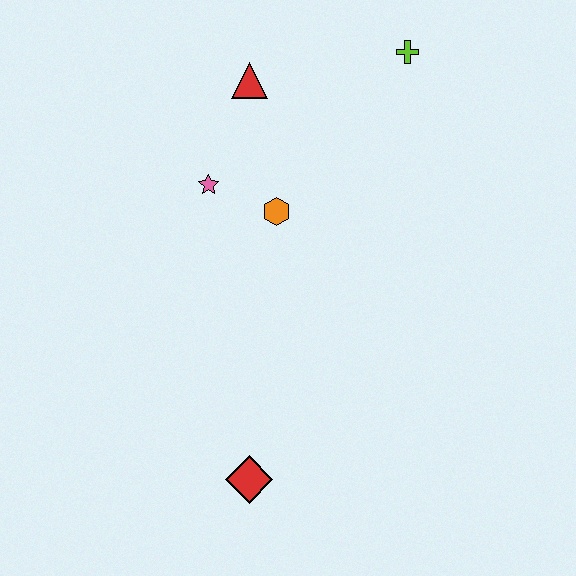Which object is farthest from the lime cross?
The red diamond is farthest from the lime cross.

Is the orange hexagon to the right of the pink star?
Yes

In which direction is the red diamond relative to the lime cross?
The red diamond is below the lime cross.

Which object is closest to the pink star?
The orange hexagon is closest to the pink star.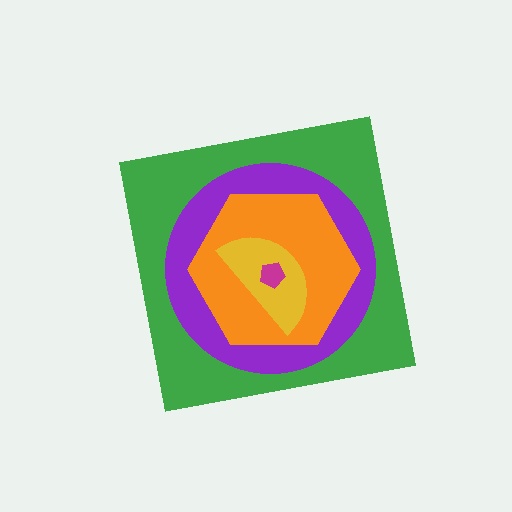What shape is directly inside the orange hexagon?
The yellow semicircle.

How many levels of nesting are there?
5.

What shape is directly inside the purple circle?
The orange hexagon.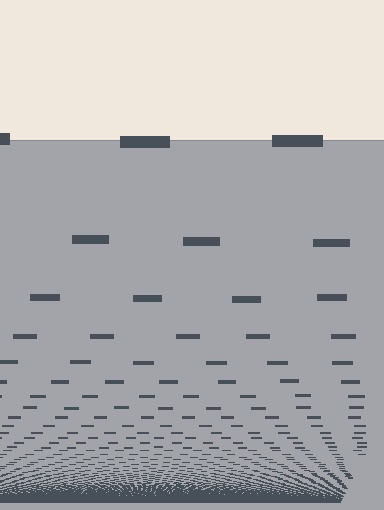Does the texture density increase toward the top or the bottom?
Density increases toward the bottom.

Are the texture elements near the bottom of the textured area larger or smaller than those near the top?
Smaller. The gradient is inverted — elements near the bottom are smaller and denser.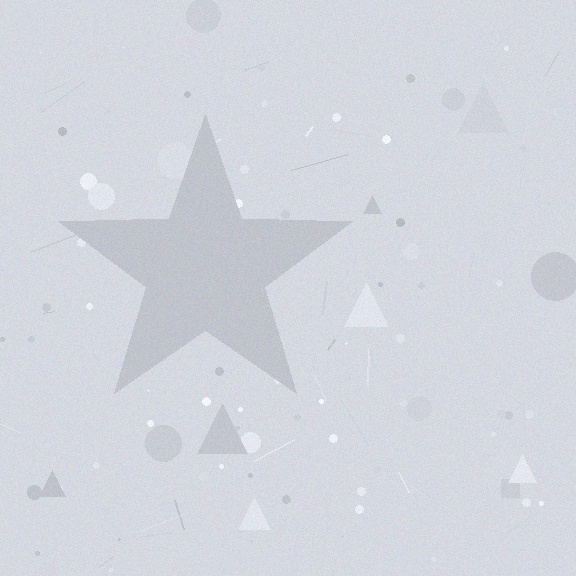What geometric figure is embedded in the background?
A star is embedded in the background.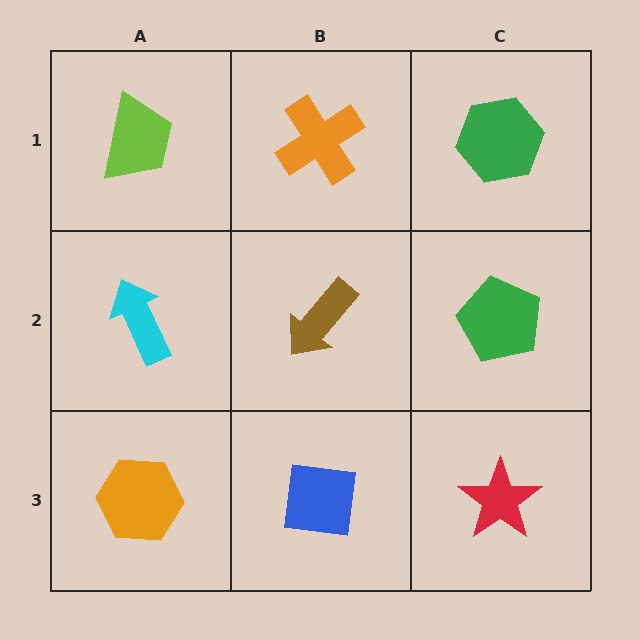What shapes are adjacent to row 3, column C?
A green pentagon (row 2, column C), a blue square (row 3, column B).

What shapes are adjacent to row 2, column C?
A green hexagon (row 1, column C), a red star (row 3, column C), a brown arrow (row 2, column B).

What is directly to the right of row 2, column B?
A green pentagon.